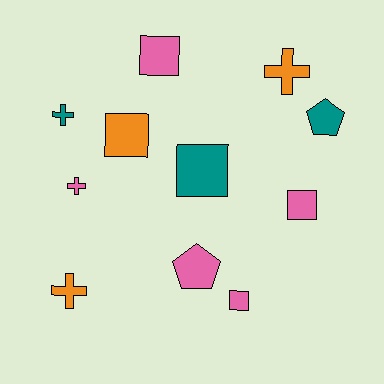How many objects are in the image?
There are 11 objects.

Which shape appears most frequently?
Square, with 5 objects.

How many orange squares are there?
There is 1 orange square.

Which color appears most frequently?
Pink, with 5 objects.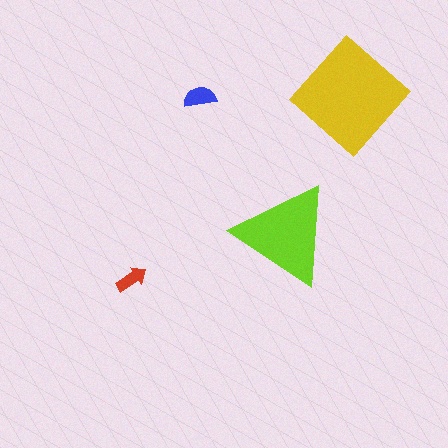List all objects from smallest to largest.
The red arrow, the blue semicircle, the lime triangle, the yellow diamond.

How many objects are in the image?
There are 4 objects in the image.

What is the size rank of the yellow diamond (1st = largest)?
1st.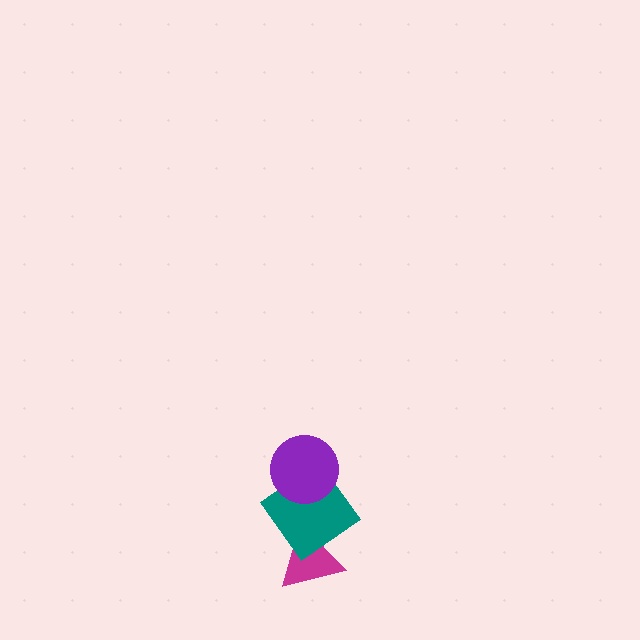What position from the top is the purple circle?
The purple circle is 1st from the top.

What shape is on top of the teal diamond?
The purple circle is on top of the teal diamond.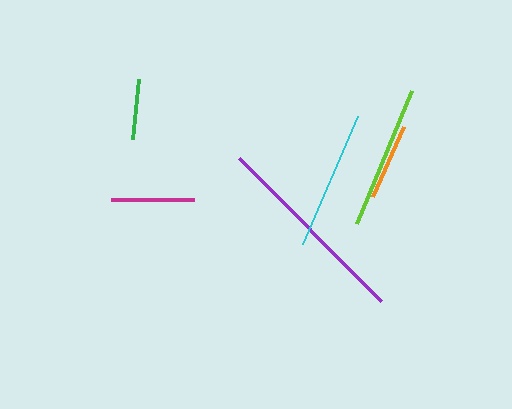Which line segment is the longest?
The purple line is the longest at approximately 202 pixels.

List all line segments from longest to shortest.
From longest to shortest: purple, lime, cyan, magenta, orange, green.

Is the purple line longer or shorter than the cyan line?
The purple line is longer than the cyan line.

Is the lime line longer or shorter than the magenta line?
The lime line is longer than the magenta line.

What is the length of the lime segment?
The lime segment is approximately 143 pixels long.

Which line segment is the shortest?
The green line is the shortest at approximately 60 pixels.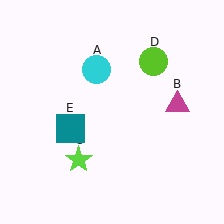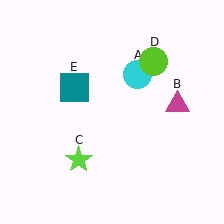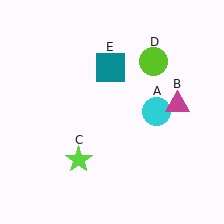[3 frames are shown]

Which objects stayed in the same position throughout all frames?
Magenta triangle (object B) and lime star (object C) and lime circle (object D) remained stationary.